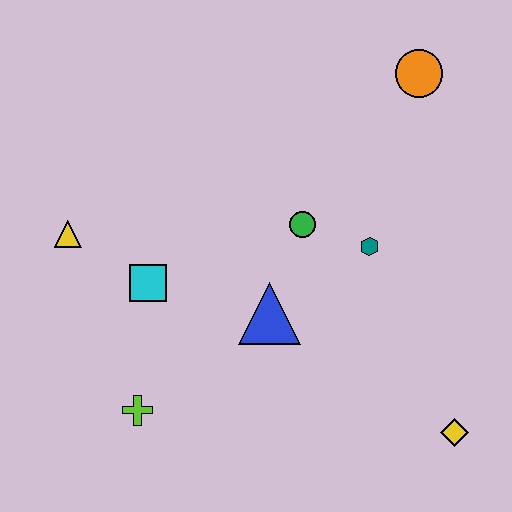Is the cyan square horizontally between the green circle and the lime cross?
Yes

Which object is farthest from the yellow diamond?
The yellow triangle is farthest from the yellow diamond.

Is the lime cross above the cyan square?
No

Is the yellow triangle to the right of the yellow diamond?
No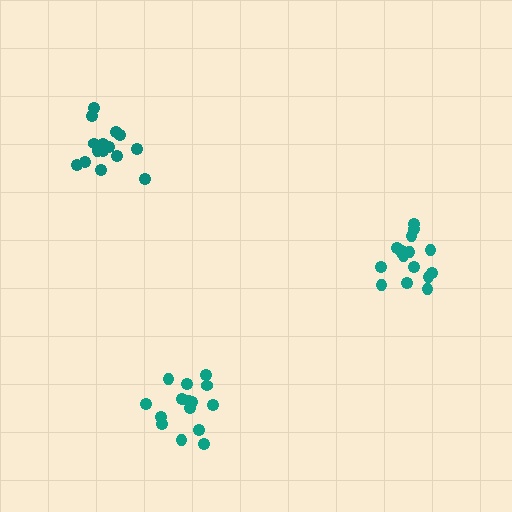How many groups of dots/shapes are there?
There are 3 groups.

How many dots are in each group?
Group 1: 15 dots, Group 2: 15 dots, Group 3: 16 dots (46 total).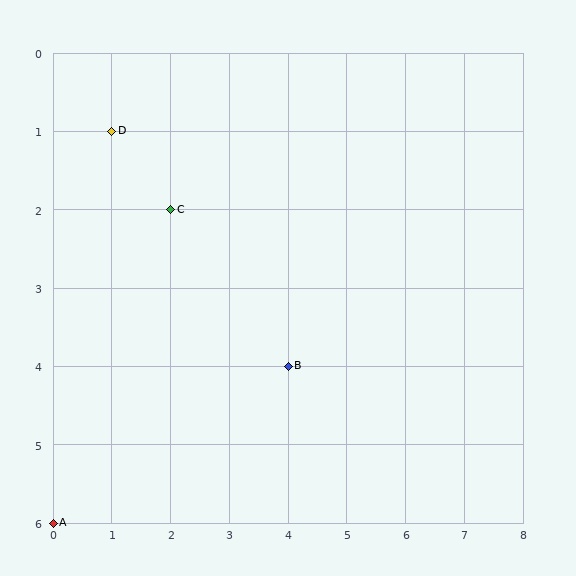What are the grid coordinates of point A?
Point A is at grid coordinates (0, 6).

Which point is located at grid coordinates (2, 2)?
Point C is at (2, 2).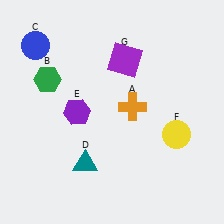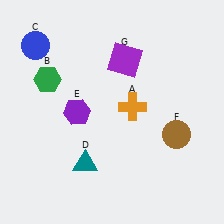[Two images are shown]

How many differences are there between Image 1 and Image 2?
There is 1 difference between the two images.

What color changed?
The circle (F) changed from yellow in Image 1 to brown in Image 2.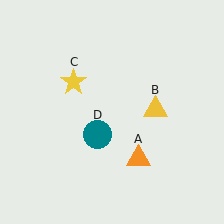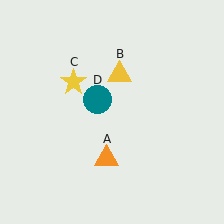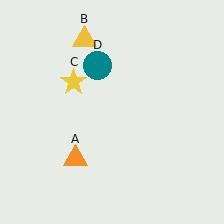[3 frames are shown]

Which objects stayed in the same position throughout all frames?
Yellow star (object C) remained stationary.